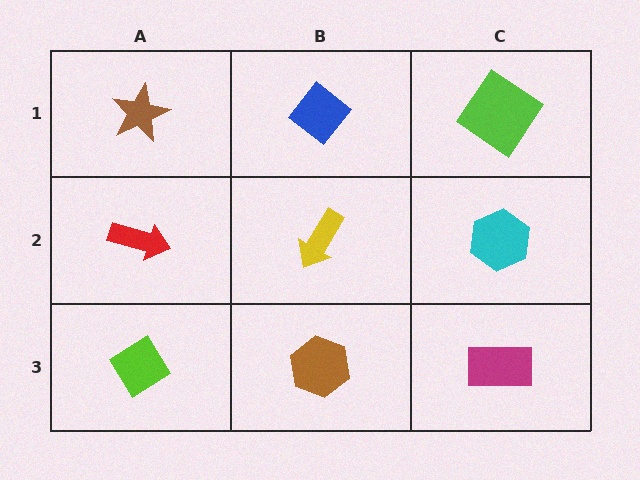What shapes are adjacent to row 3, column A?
A red arrow (row 2, column A), a brown hexagon (row 3, column B).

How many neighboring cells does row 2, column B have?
4.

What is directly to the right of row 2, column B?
A cyan hexagon.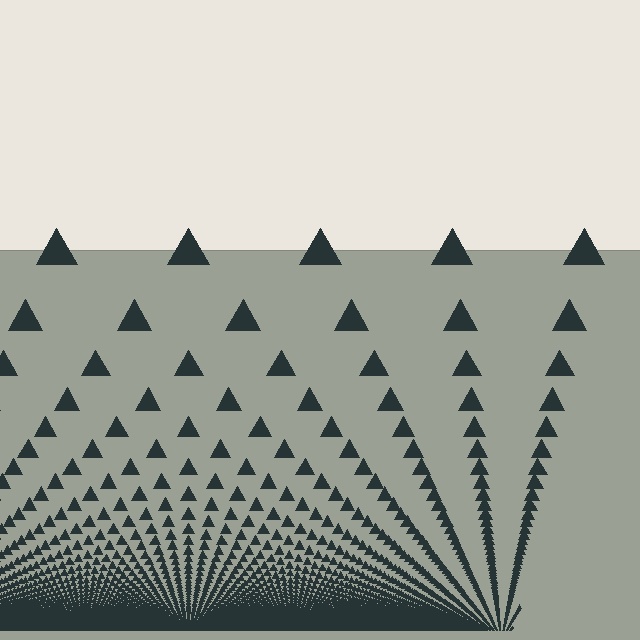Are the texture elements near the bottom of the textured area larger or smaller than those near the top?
Smaller. The gradient is inverted — elements near the bottom are smaller and denser.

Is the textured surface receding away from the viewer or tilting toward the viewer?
The surface appears to tilt toward the viewer. Texture elements get larger and sparser toward the top.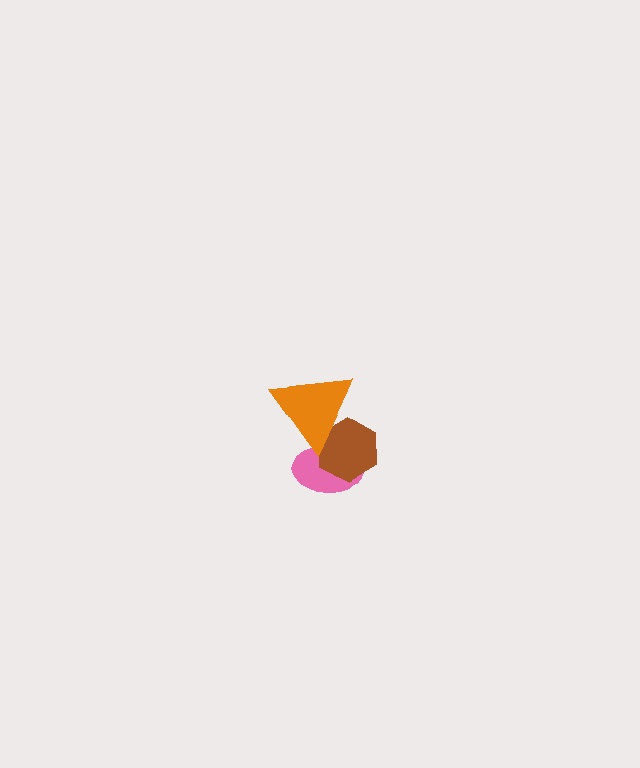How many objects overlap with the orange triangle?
2 objects overlap with the orange triangle.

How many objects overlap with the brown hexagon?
2 objects overlap with the brown hexagon.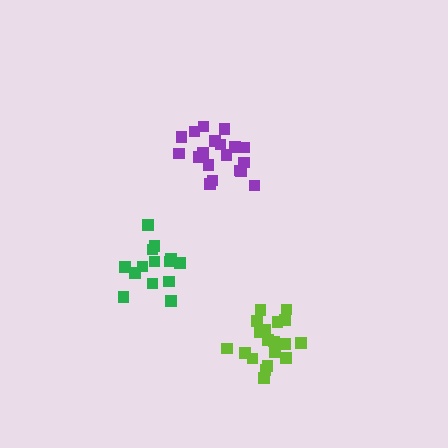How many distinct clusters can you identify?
There are 3 distinct clusters.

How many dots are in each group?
Group 1: 19 dots, Group 2: 19 dots, Group 3: 14 dots (52 total).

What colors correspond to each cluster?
The clusters are colored: purple, lime, green.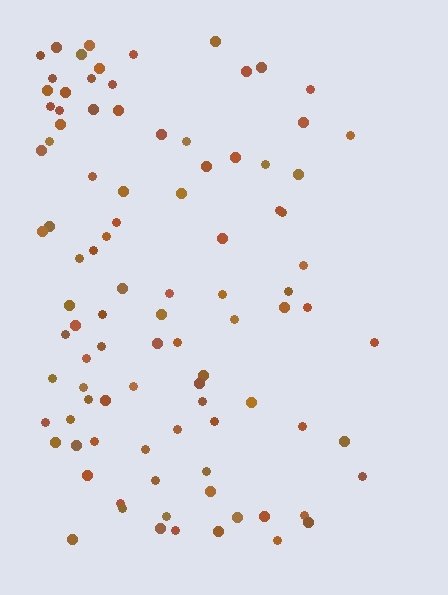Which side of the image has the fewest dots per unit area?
The right.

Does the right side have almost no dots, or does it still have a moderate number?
Still a moderate number, just noticeably fewer than the left.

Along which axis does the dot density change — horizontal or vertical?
Horizontal.